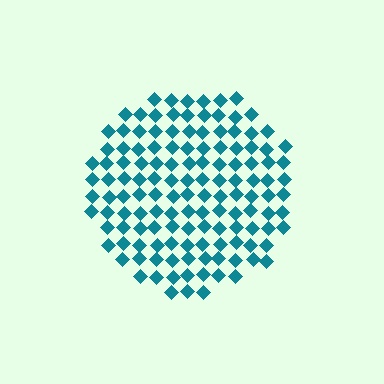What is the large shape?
The large shape is a circle.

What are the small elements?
The small elements are diamonds.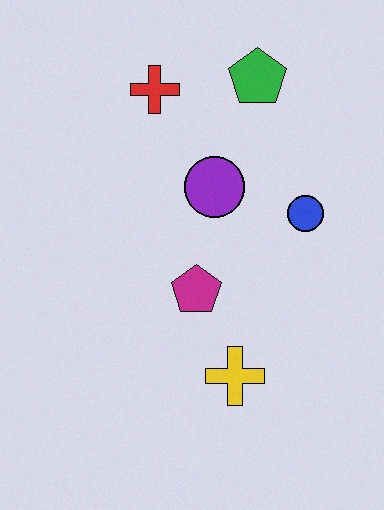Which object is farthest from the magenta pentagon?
The green pentagon is farthest from the magenta pentagon.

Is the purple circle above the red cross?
No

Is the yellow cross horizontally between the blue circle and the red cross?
Yes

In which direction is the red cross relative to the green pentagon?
The red cross is to the left of the green pentagon.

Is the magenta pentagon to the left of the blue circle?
Yes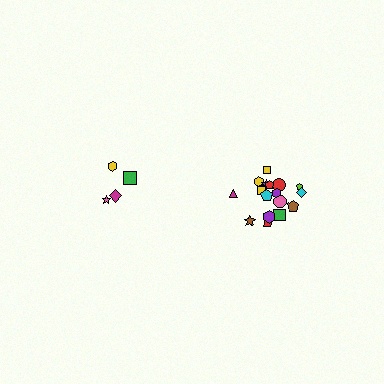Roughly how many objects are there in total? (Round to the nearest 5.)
Roughly 20 objects in total.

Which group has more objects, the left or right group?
The right group.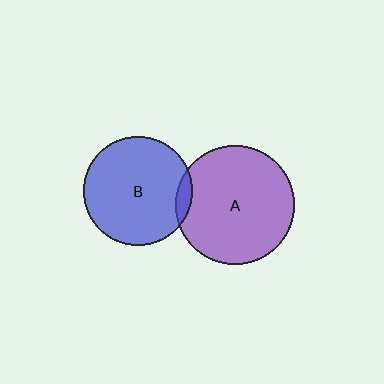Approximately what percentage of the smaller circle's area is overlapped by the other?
Approximately 5%.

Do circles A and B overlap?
Yes.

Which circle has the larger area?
Circle A (purple).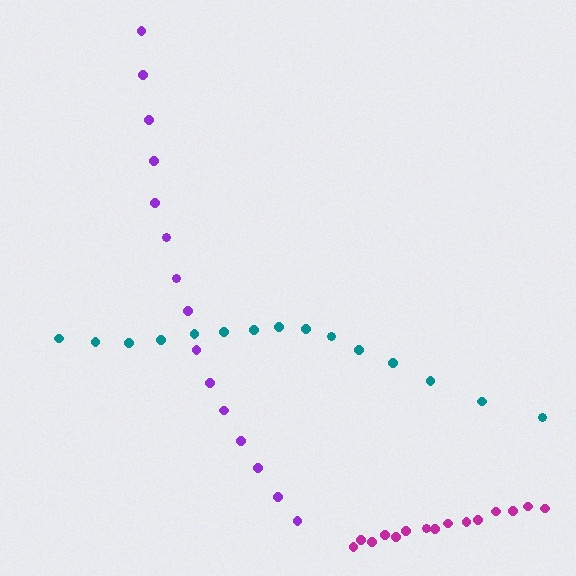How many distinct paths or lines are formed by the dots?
There are 3 distinct paths.